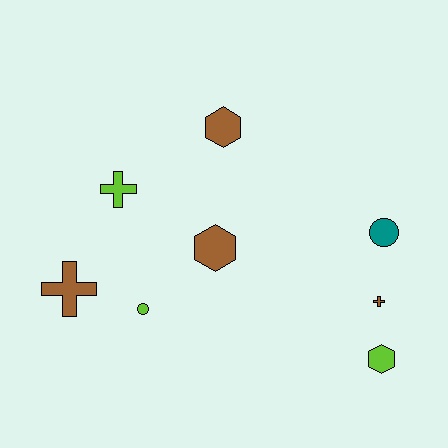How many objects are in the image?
There are 8 objects.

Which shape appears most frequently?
Cross, with 3 objects.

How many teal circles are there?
There is 1 teal circle.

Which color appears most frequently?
Brown, with 4 objects.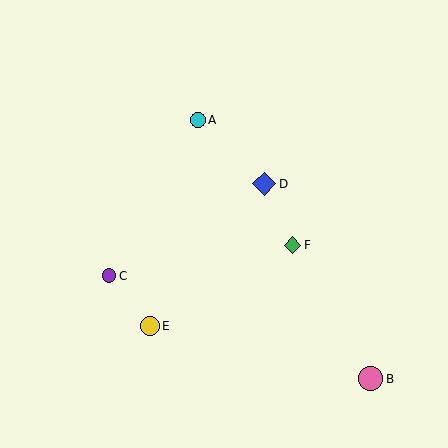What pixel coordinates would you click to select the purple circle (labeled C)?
Click at (109, 276) to select the purple circle C.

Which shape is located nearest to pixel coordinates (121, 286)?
The purple circle (labeled C) at (109, 276) is nearest to that location.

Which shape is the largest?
The pink circle (labeled B) is the largest.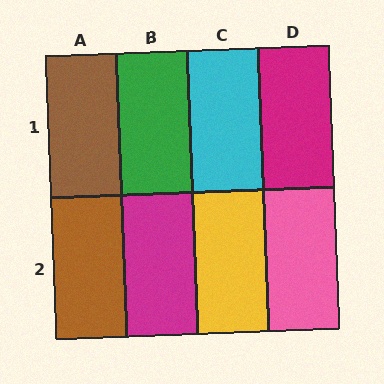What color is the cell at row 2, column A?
Brown.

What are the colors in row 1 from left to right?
Brown, green, cyan, magenta.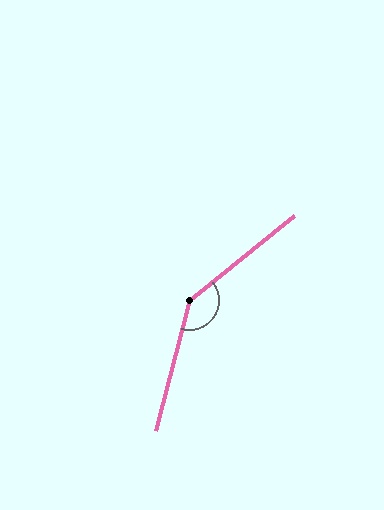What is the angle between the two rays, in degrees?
Approximately 144 degrees.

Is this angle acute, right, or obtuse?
It is obtuse.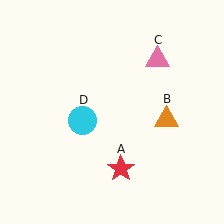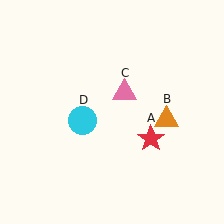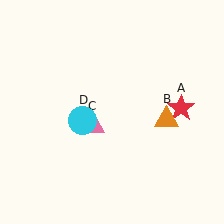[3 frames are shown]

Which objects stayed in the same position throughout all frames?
Orange triangle (object B) and cyan circle (object D) remained stationary.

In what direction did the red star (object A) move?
The red star (object A) moved up and to the right.